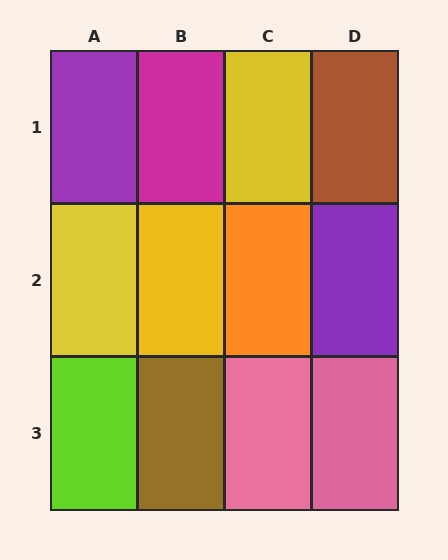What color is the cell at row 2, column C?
Orange.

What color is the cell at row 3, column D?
Pink.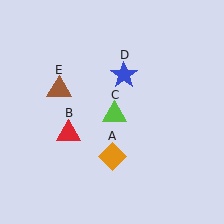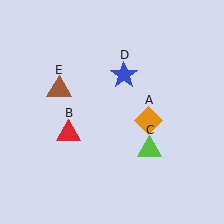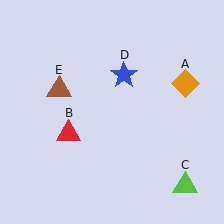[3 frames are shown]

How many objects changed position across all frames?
2 objects changed position: orange diamond (object A), lime triangle (object C).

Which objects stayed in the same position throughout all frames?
Red triangle (object B) and blue star (object D) and brown triangle (object E) remained stationary.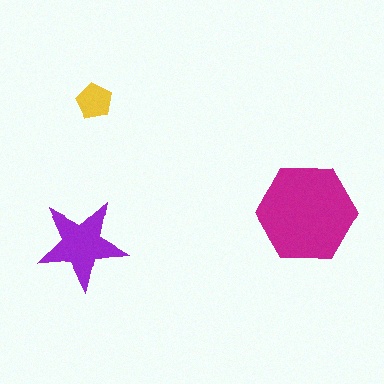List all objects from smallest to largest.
The yellow pentagon, the purple star, the magenta hexagon.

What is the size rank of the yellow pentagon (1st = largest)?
3rd.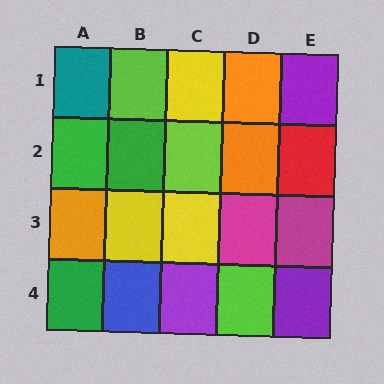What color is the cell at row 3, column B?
Yellow.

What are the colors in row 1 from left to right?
Teal, lime, yellow, orange, purple.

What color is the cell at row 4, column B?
Blue.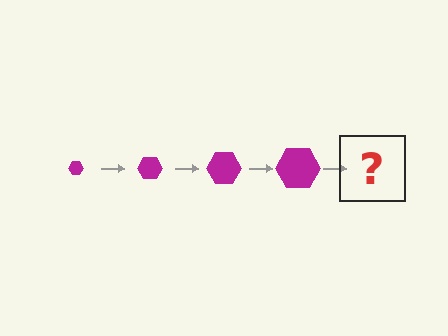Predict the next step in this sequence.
The next step is a magenta hexagon, larger than the previous one.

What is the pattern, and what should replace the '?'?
The pattern is that the hexagon gets progressively larger each step. The '?' should be a magenta hexagon, larger than the previous one.